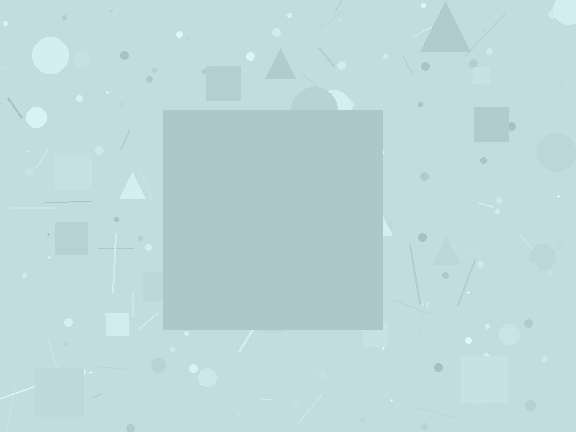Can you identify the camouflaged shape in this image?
The camouflaged shape is a square.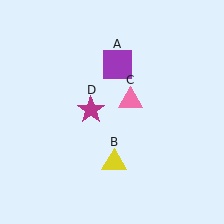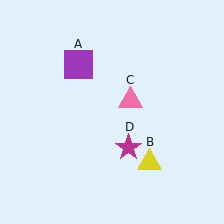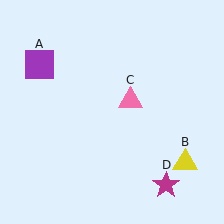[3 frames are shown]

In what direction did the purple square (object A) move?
The purple square (object A) moved left.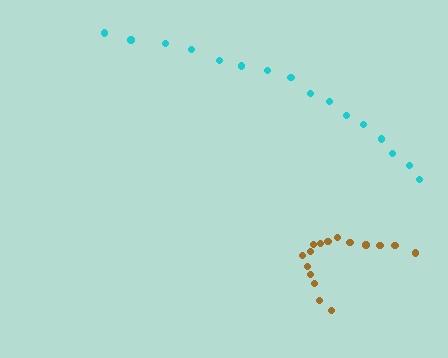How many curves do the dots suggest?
There are 2 distinct paths.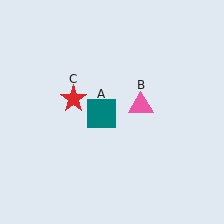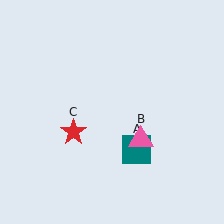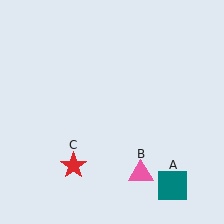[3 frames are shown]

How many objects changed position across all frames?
3 objects changed position: teal square (object A), pink triangle (object B), red star (object C).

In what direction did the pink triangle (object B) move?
The pink triangle (object B) moved down.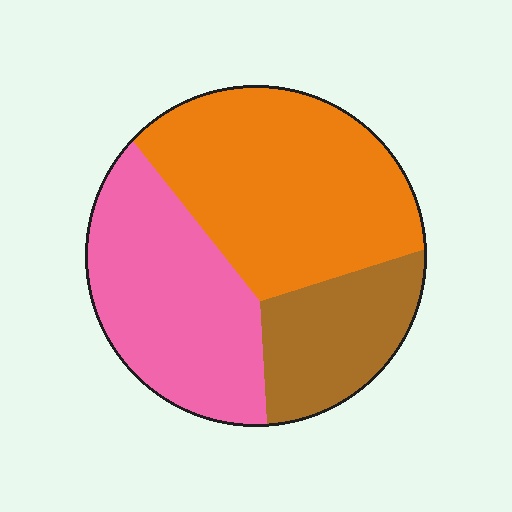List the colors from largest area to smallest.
From largest to smallest: orange, pink, brown.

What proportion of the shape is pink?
Pink takes up about one third (1/3) of the shape.